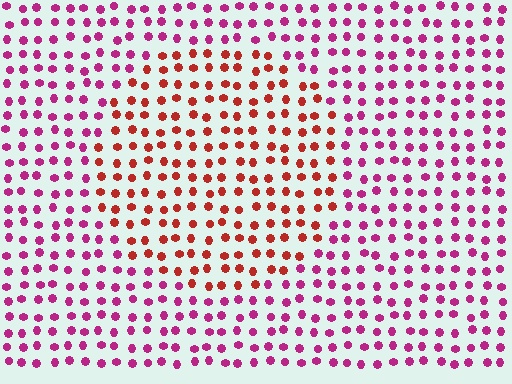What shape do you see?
I see a circle.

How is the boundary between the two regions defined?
The boundary is defined purely by a slight shift in hue (about 41 degrees). Spacing, size, and orientation are identical on both sides.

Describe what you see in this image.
The image is filled with small magenta elements in a uniform arrangement. A circle-shaped region is visible where the elements are tinted to a slightly different hue, forming a subtle color boundary.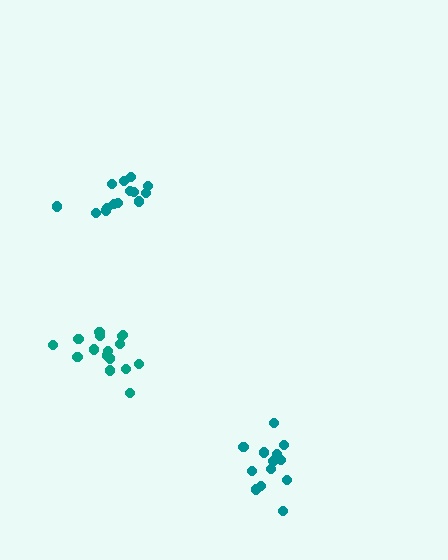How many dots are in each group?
Group 1: 16 dots, Group 2: 14 dots, Group 3: 13 dots (43 total).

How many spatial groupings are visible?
There are 3 spatial groupings.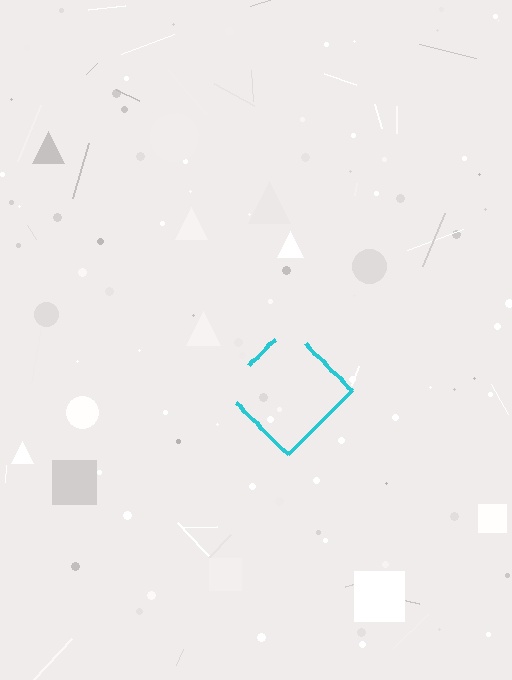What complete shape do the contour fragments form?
The contour fragments form a diamond.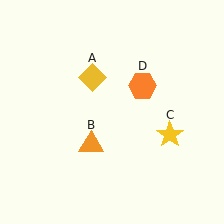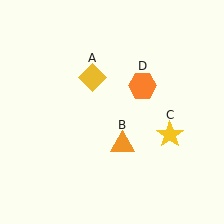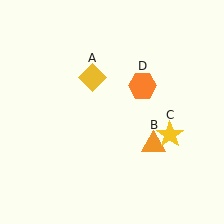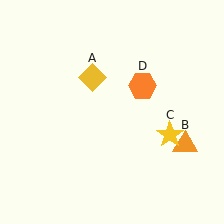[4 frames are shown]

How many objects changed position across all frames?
1 object changed position: orange triangle (object B).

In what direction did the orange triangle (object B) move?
The orange triangle (object B) moved right.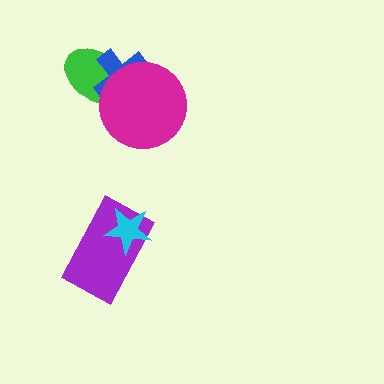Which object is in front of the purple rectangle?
The cyan star is in front of the purple rectangle.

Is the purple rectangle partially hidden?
Yes, it is partially covered by another shape.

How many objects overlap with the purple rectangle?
1 object overlaps with the purple rectangle.